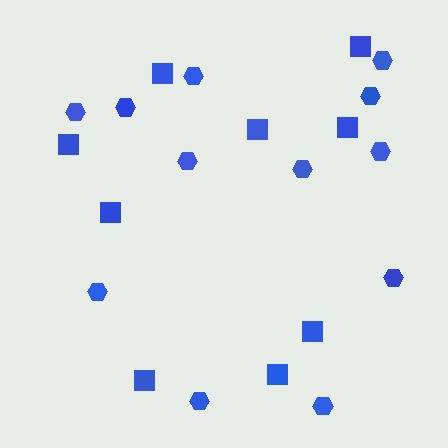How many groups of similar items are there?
There are 2 groups: one group of squares (9) and one group of hexagons (12).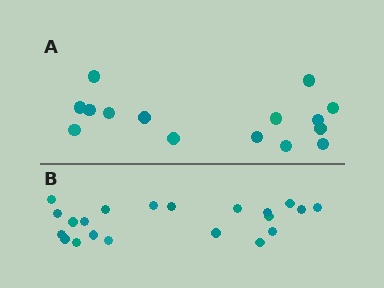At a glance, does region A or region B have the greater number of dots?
Region B (the bottom region) has more dots.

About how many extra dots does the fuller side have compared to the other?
Region B has about 6 more dots than region A.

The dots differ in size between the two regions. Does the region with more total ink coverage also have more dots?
No. Region A has more total ink coverage because its dots are larger, but region B actually contains more individual dots. Total area can be misleading — the number of items is what matters here.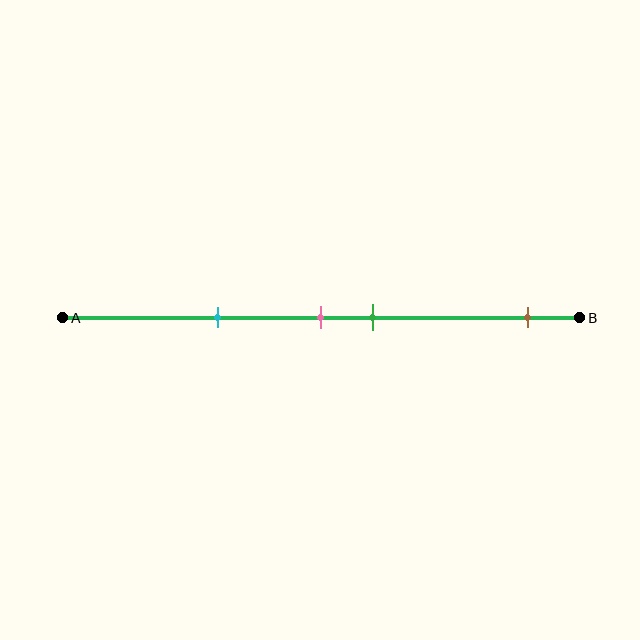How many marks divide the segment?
There are 4 marks dividing the segment.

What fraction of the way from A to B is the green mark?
The green mark is approximately 60% (0.6) of the way from A to B.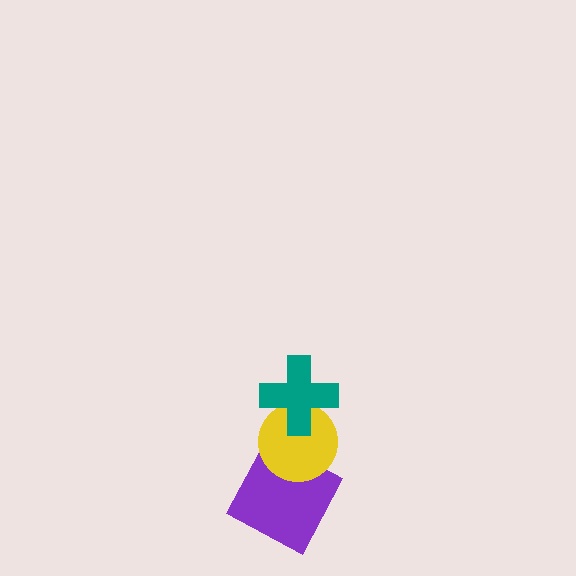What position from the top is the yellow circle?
The yellow circle is 2nd from the top.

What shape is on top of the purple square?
The yellow circle is on top of the purple square.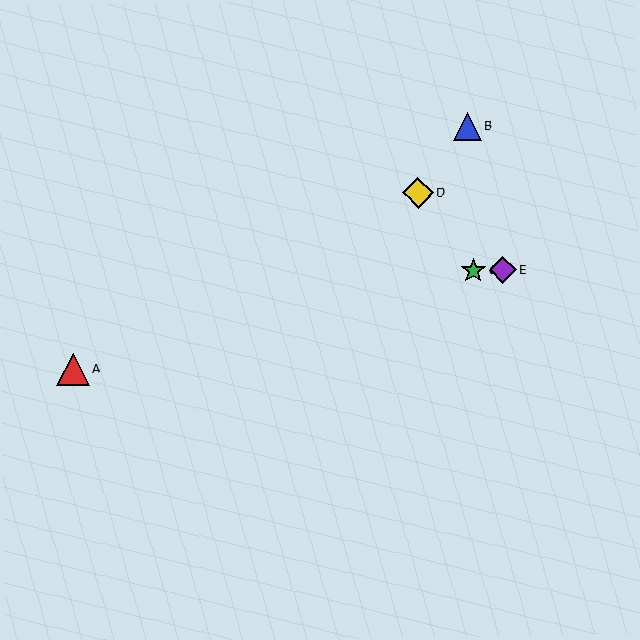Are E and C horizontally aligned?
Yes, both are at y≈270.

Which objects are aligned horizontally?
Objects C, E are aligned horizontally.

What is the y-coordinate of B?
Object B is at y≈126.